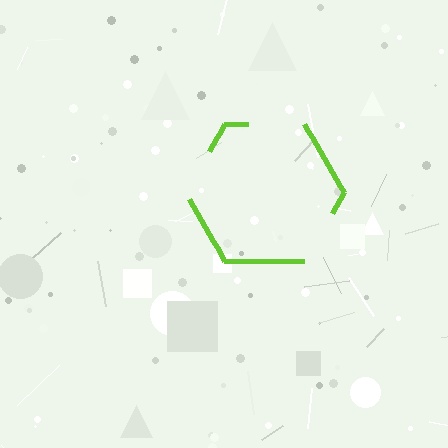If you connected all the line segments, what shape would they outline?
They would outline a hexagon.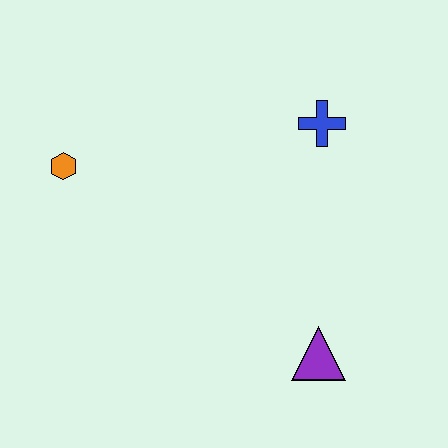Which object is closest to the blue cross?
The purple triangle is closest to the blue cross.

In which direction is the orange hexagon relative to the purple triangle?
The orange hexagon is to the left of the purple triangle.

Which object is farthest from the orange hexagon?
The purple triangle is farthest from the orange hexagon.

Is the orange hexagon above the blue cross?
No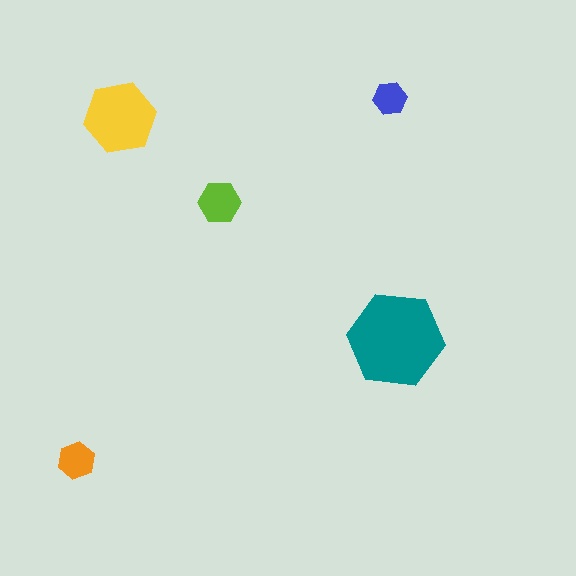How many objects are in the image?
There are 5 objects in the image.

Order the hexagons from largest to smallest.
the teal one, the yellow one, the lime one, the orange one, the blue one.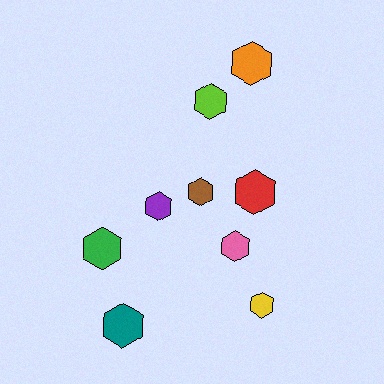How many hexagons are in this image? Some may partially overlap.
There are 9 hexagons.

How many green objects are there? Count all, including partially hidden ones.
There is 1 green object.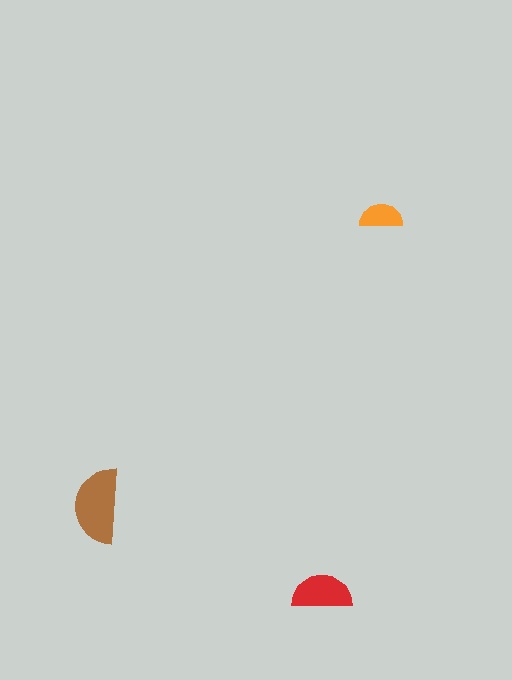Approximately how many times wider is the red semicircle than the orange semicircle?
About 1.5 times wider.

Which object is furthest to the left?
The brown semicircle is leftmost.